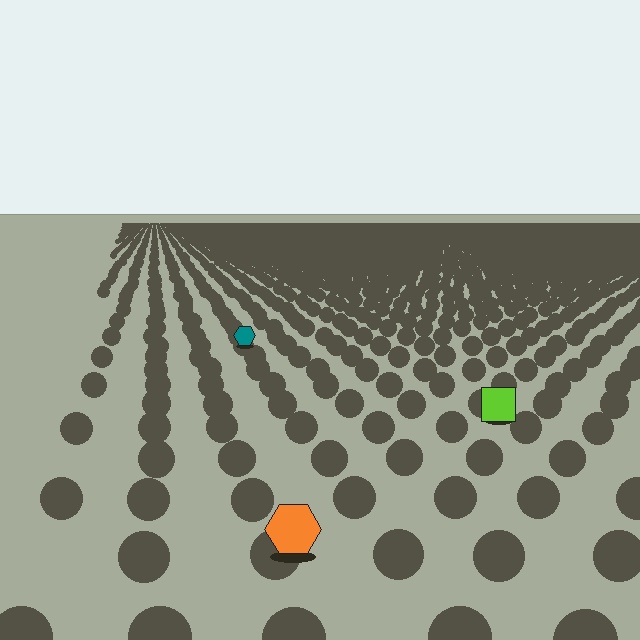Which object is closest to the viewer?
The orange hexagon is closest. The texture marks near it are larger and more spread out.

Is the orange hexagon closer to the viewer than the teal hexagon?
Yes. The orange hexagon is closer — you can tell from the texture gradient: the ground texture is coarser near it.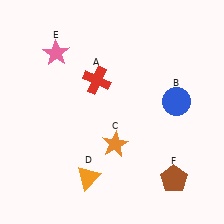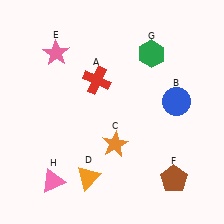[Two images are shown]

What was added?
A green hexagon (G), a pink triangle (H) were added in Image 2.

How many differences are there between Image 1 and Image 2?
There are 2 differences between the two images.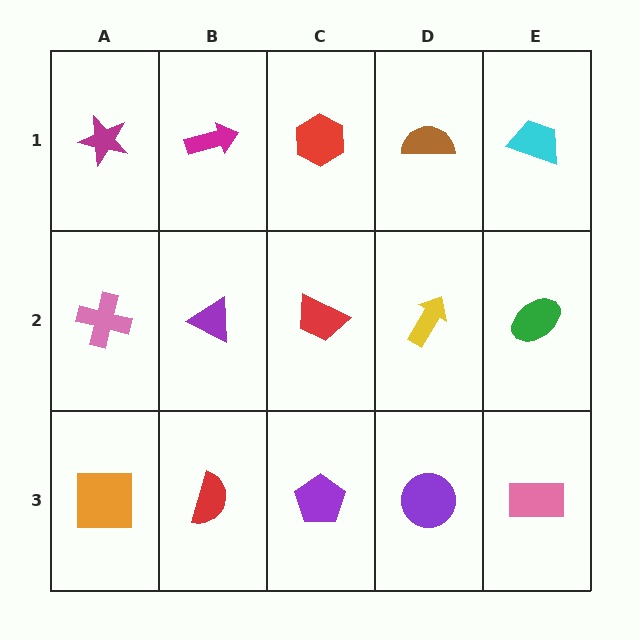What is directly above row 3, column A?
A pink cross.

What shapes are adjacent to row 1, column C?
A red trapezoid (row 2, column C), a magenta arrow (row 1, column B), a brown semicircle (row 1, column D).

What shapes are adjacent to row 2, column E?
A cyan trapezoid (row 1, column E), a pink rectangle (row 3, column E), a yellow arrow (row 2, column D).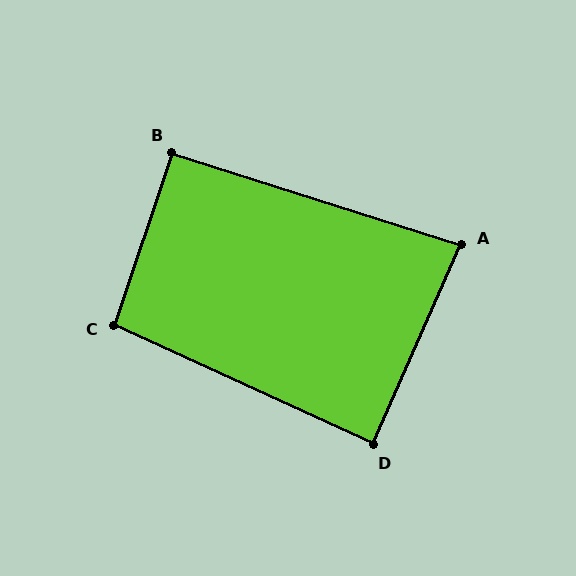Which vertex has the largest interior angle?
C, at approximately 96 degrees.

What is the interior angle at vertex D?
Approximately 89 degrees (approximately right).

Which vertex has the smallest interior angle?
A, at approximately 84 degrees.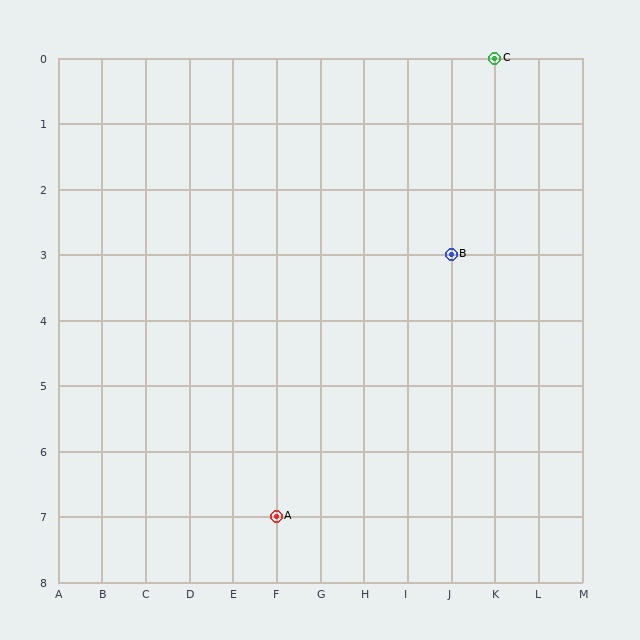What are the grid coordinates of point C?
Point C is at grid coordinates (K, 0).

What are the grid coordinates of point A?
Point A is at grid coordinates (F, 7).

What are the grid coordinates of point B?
Point B is at grid coordinates (J, 3).